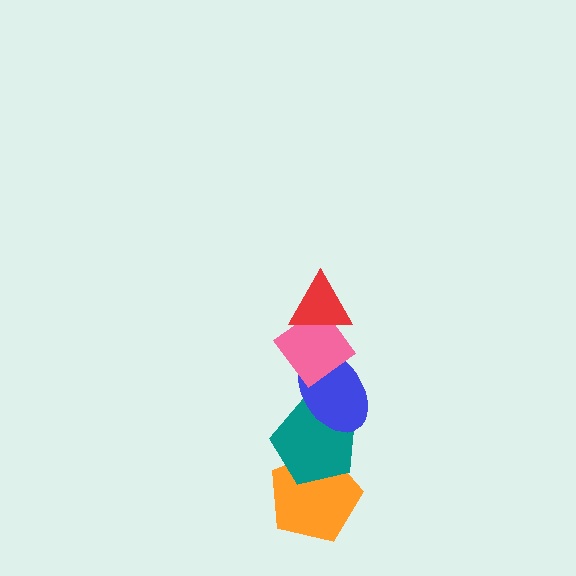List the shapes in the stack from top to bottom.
From top to bottom: the red triangle, the pink diamond, the blue ellipse, the teal pentagon, the orange pentagon.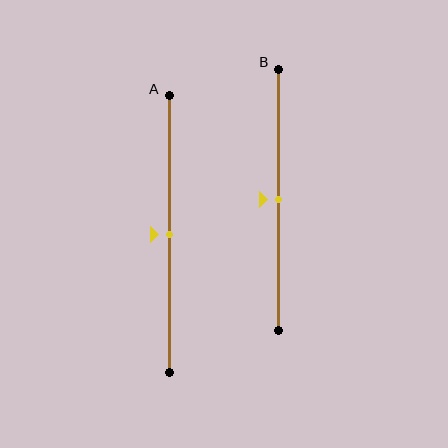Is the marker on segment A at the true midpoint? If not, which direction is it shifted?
Yes, the marker on segment A is at the true midpoint.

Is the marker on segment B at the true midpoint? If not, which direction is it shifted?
Yes, the marker on segment B is at the true midpoint.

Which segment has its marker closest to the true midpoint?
Segment A has its marker closest to the true midpoint.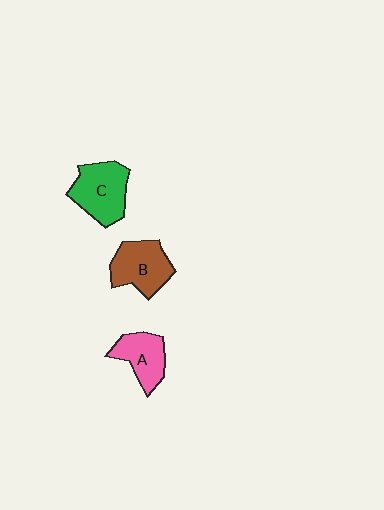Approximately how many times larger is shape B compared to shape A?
Approximately 1.2 times.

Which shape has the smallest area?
Shape A (pink).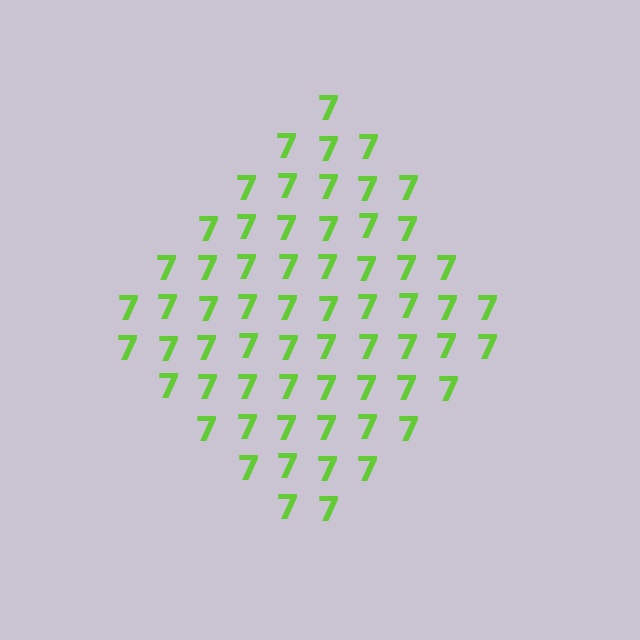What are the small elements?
The small elements are digit 7's.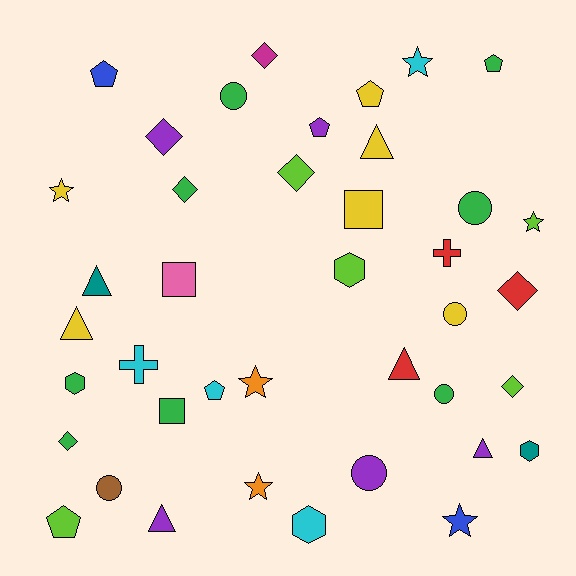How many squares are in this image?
There are 3 squares.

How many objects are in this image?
There are 40 objects.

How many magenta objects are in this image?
There is 1 magenta object.